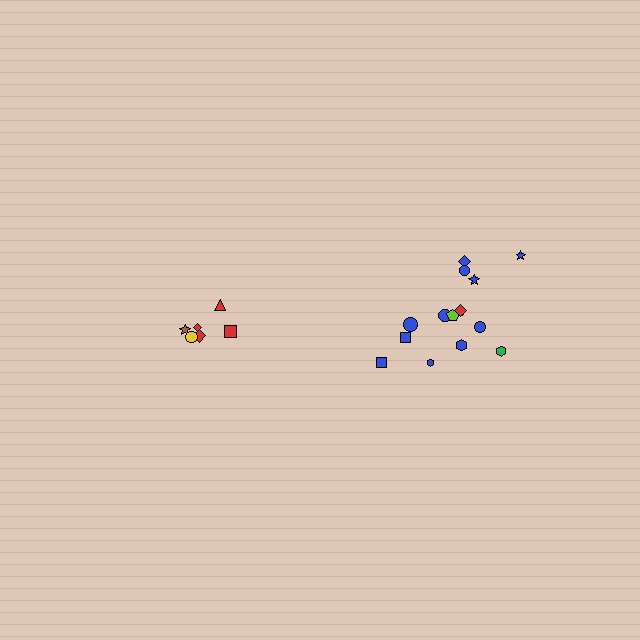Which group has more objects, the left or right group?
The right group.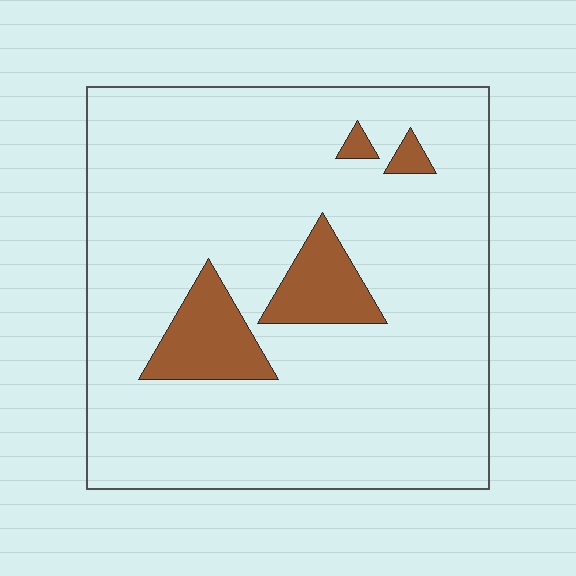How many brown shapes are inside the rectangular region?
4.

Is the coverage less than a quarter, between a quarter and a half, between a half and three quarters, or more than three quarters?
Less than a quarter.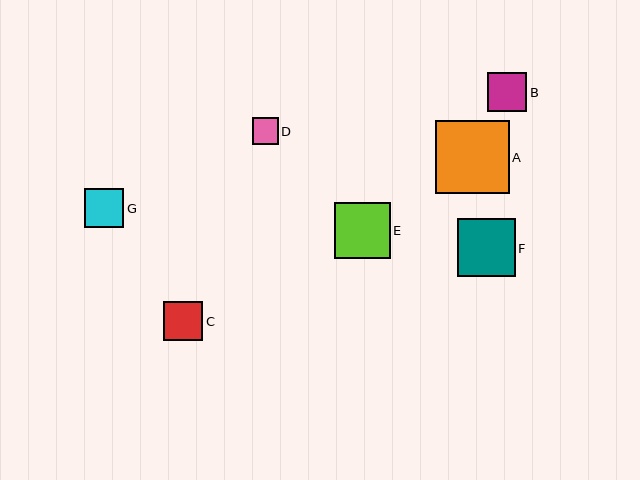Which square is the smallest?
Square D is the smallest with a size of approximately 26 pixels.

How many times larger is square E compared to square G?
Square E is approximately 1.4 times the size of square G.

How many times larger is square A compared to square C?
Square A is approximately 1.9 times the size of square C.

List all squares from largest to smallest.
From largest to smallest: A, F, E, G, B, C, D.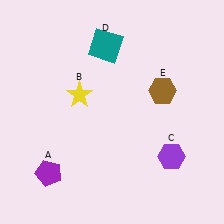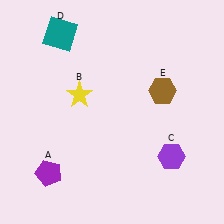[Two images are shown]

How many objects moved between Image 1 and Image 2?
1 object moved between the two images.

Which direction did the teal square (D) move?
The teal square (D) moved left.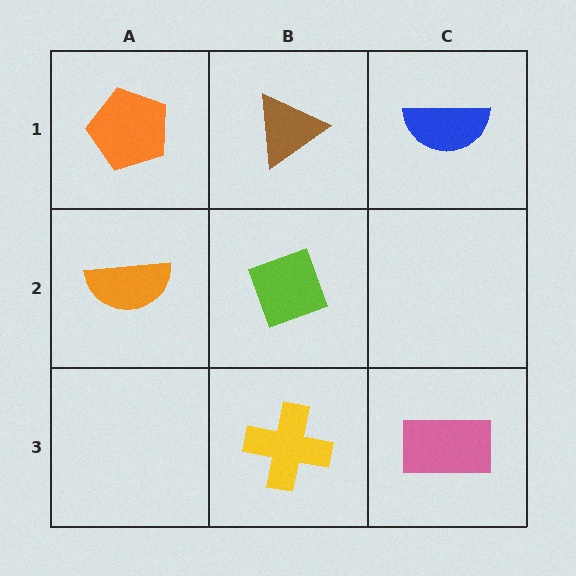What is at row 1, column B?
A brown triangle.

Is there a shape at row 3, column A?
No, that cell is empty.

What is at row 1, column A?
An orange pentagon.